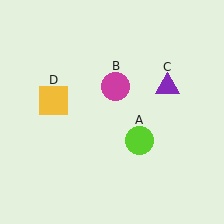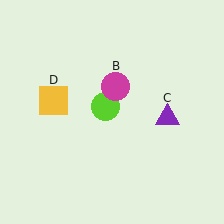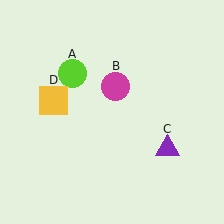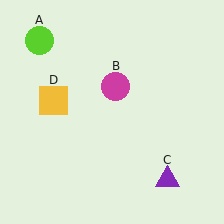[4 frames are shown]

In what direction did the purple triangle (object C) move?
The purple triangle (object C) moved down.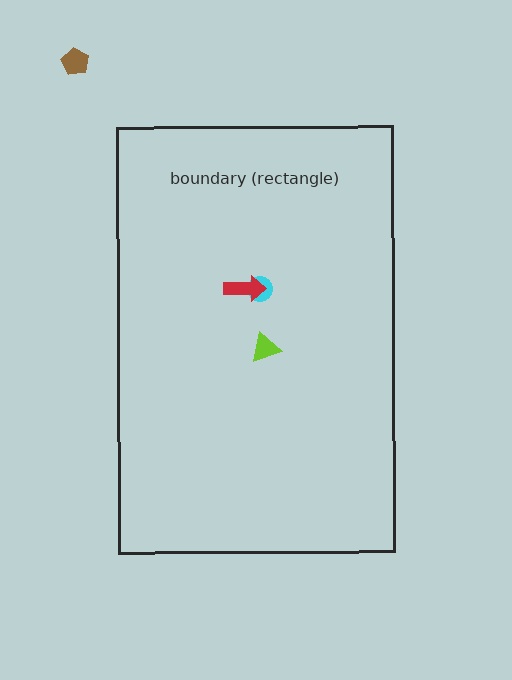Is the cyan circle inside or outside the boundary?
Inside.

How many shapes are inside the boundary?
3 inside, 1 outside.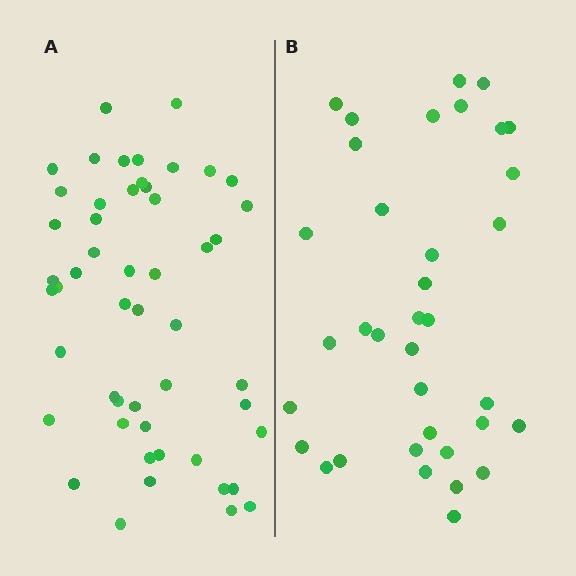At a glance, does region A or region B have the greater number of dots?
Region A (the left region) has more dots.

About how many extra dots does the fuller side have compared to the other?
Region A has approximately 15 more dots than region B.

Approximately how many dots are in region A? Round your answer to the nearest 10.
About 50 dots. (The exact count is 51, which rounds to 50.)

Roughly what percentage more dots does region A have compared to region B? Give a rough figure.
About 40% more.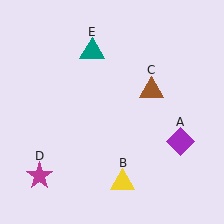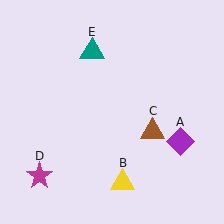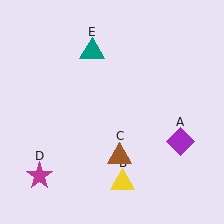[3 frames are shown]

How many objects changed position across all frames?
1 object changed position: brown triangle (object C).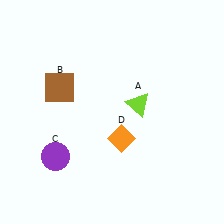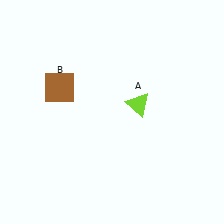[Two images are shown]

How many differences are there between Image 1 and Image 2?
There are 2 differences between the two images.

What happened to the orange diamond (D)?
The orange diamond (D) was removed in Image 2. It was in the bottom-right area of Image 1.